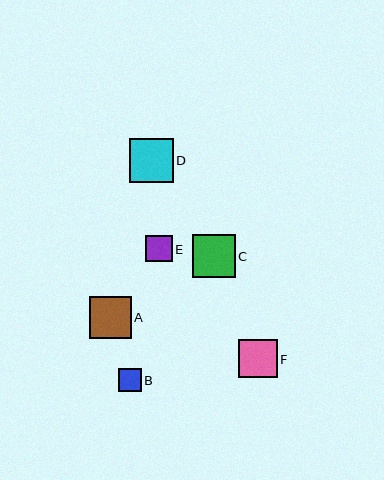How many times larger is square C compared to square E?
Square C is approximately 1.6 times the size of square E.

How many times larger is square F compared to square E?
Square F is approximately 1.4 times the size of square E.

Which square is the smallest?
Square B is the smallest with a size of approximately 23 pixels.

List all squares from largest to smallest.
From largest to smallest: C, D, A, F, E, B.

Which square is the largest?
Square C is the largest with a size of approximately 43 pixels.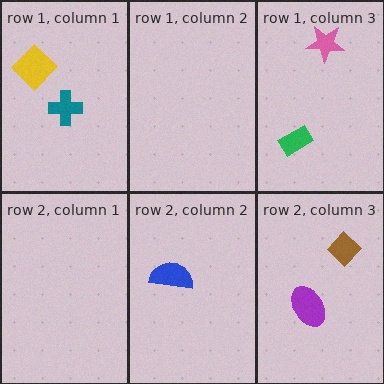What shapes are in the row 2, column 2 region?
The blue semicircle.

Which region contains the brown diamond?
The row 2, column 3 region.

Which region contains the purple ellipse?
The row 2, column 3 region.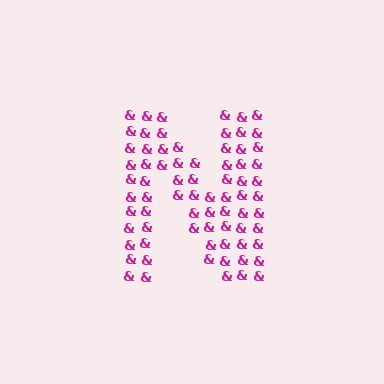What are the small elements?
The small elements are ampersands.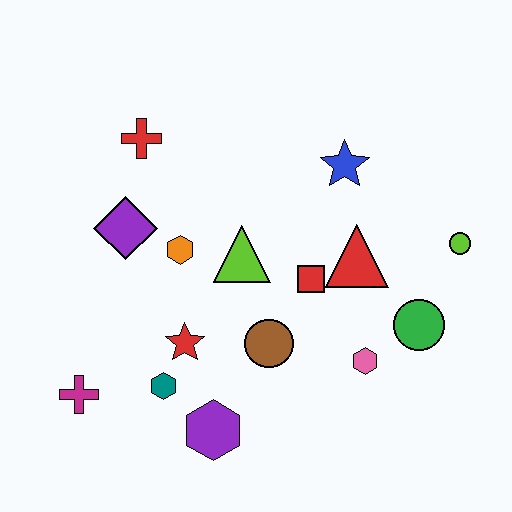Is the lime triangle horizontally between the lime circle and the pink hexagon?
No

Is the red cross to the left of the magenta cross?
No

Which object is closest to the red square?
The red triangle is closest to the red square.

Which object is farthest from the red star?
The lime circle is farthest from the red star.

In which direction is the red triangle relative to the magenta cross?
The red triangle is to the right of the magenta cross.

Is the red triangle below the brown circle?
No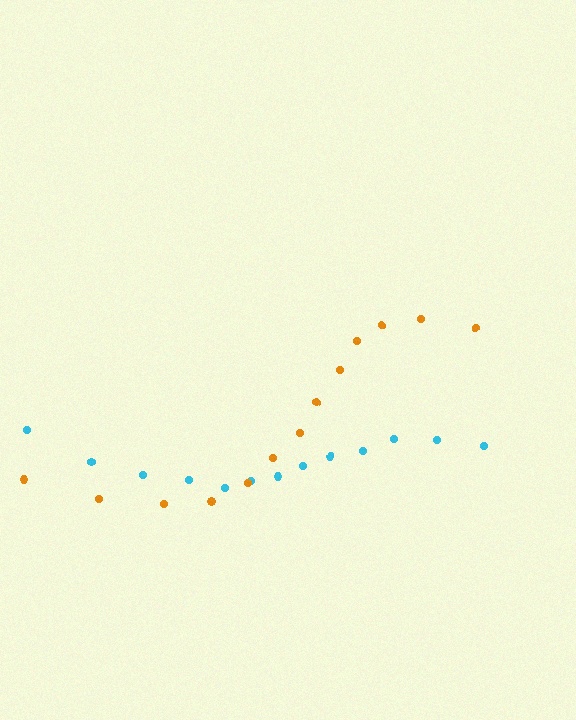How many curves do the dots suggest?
There are 2 distinct paths.